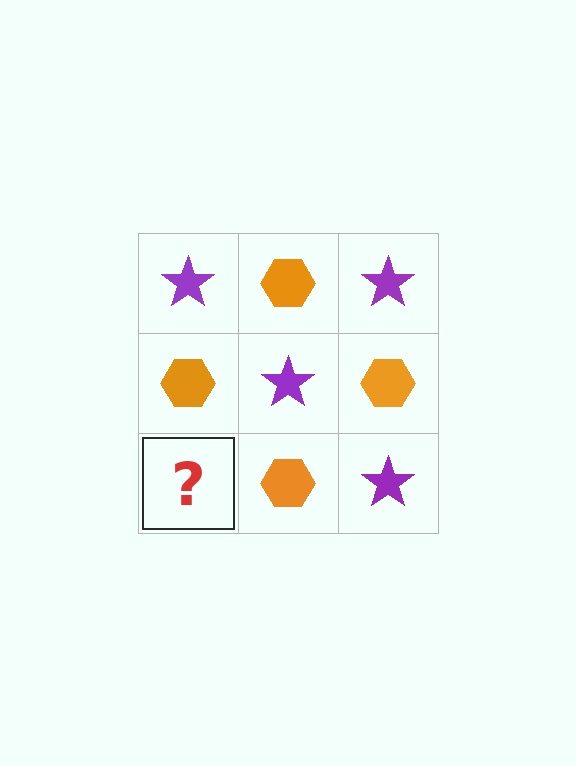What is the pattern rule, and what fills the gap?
The rule is that it alternates purple star and orange hexagon in a checkerboard pattern. The gap should be filled with a purple star.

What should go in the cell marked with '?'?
The missing cell should contain a purple star.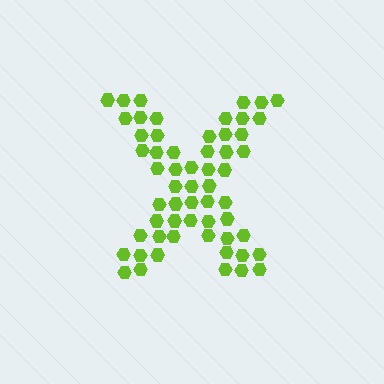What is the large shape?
The large shape is the letter X.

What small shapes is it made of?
It is made of small hexagons.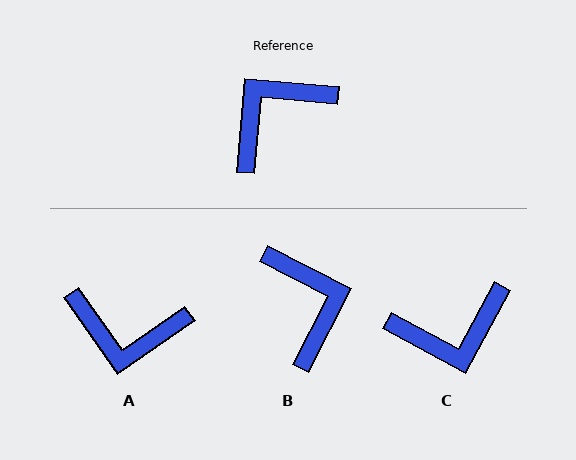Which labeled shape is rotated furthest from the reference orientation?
C, about 156 degrees away.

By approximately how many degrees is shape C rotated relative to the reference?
Approximately 156 degrees counter-clockwise.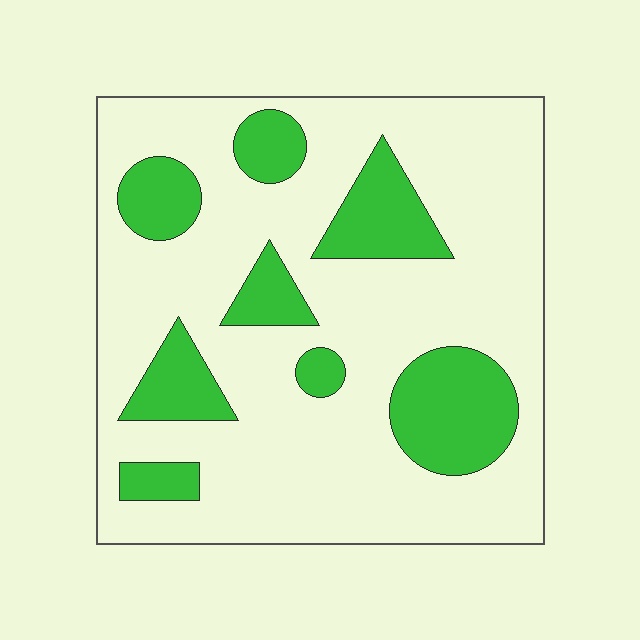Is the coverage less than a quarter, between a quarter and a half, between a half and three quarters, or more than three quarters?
Less than a quarter.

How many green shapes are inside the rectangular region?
8.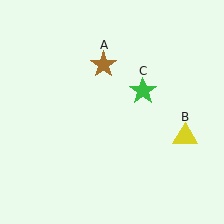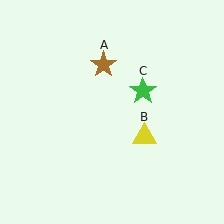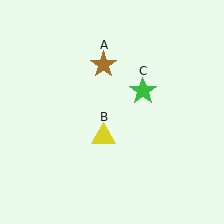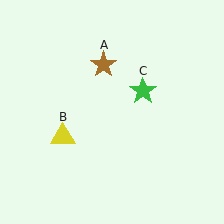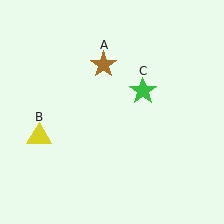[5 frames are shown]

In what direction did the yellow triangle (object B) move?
The yellow triangle (object B) moved left.